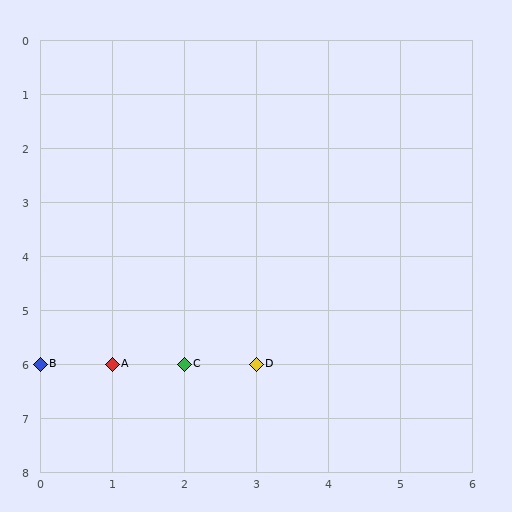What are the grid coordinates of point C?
Point C is at grid coordinates (2, 6).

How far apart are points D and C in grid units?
Points D and C are 1 column apart.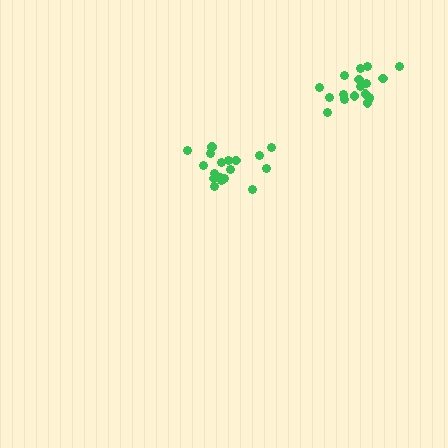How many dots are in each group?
Group 1: 18 dots, Group 2: 18 dots (36 total).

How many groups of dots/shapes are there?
There are 2 groups.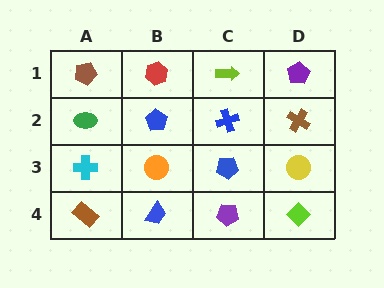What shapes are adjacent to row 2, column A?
A brown pentagon (row 1, column A), a cyan cross (row 3, column A), a blue pentagon (row 2, column B).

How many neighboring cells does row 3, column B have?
4.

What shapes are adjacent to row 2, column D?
A purple pentagon (row 1, column D), a yellow circle (row 3, column D), a blue cross (row 2, column C).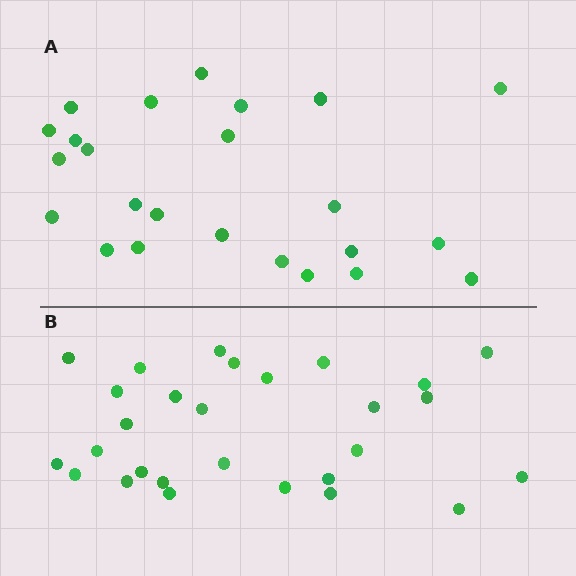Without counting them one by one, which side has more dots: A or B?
Region B (the bottom region) has more dots.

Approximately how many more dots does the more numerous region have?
Region B has about 4 more dots than region A.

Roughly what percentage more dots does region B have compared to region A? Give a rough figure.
About 15% more.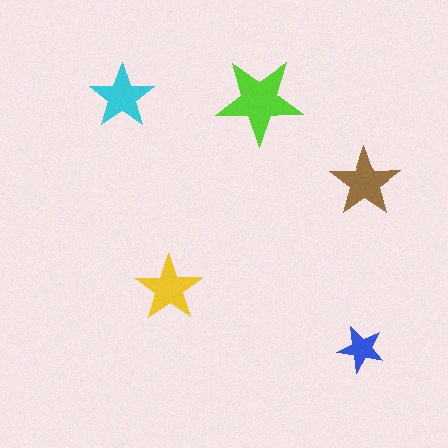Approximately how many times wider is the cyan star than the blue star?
About 1.5 times wider.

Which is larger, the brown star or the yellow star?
The brown one.